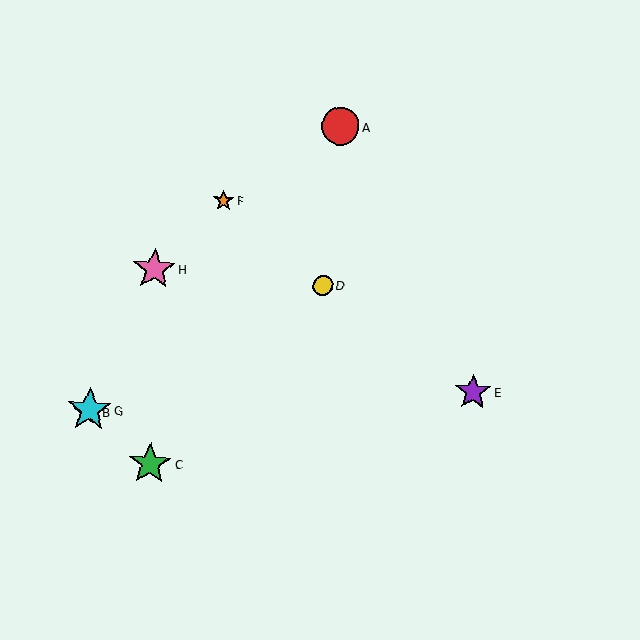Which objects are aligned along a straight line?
Objects B, D, G are aligned along a straight line.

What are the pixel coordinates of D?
Object D is at (323, 285).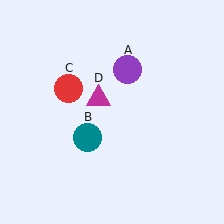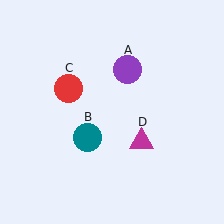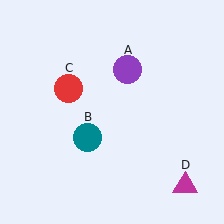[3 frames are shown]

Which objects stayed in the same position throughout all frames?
Purple circle (object A) and teal circle (object B) and red circle (object C) remained stationary.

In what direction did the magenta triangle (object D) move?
The magenta triangle (object D) moved down and to the right.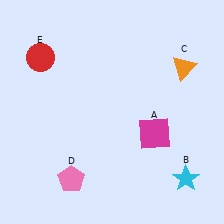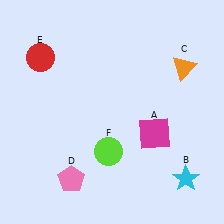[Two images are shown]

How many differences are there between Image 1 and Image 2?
There is 1 difference between the two images.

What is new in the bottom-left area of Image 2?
A lime circle (F) was added in the bottom-left area of Image 2.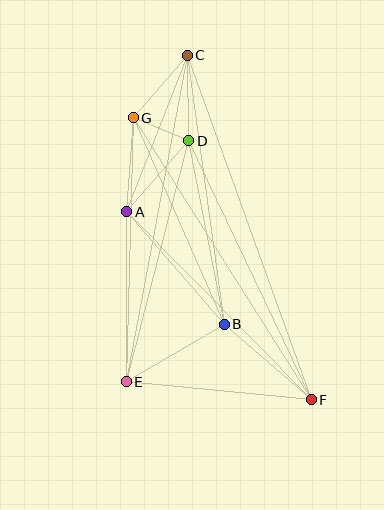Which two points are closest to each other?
Points D and G are closest to each other.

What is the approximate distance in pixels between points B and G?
The distance between B and G is approximately 226 pixels.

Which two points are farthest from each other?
Points C and F are farthest from each other.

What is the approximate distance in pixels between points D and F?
The distance between D and F is approximately 287 pixels.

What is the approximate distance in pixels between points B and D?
The distance between B and D is approximately 187 pixels.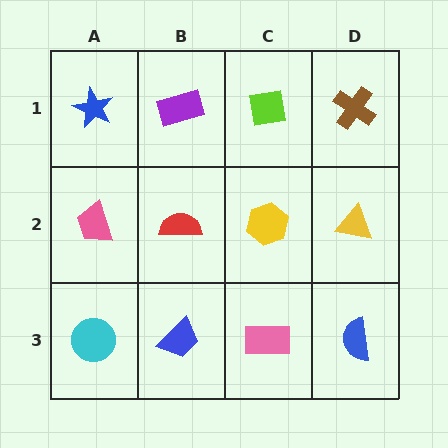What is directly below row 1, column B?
A red semicircle.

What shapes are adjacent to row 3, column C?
A yellow hexagon (row 2, column C), a blue trapezoid (row 3, column B), a blue semicircle (row 3, column D).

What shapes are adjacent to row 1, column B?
A red semicircle (row 2, column B), a blue star (row 1, column A), a lime square (row 1, column C).